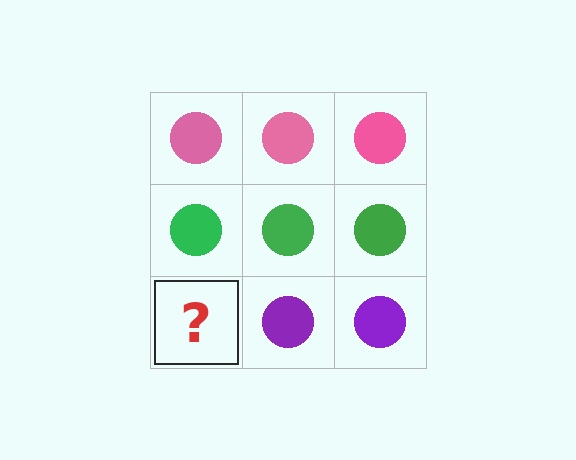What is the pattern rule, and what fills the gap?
The rule is that each row has a consistent color. The gap should be filled with a purple circle.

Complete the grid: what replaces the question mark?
The question mark should be replaced with a purple circle.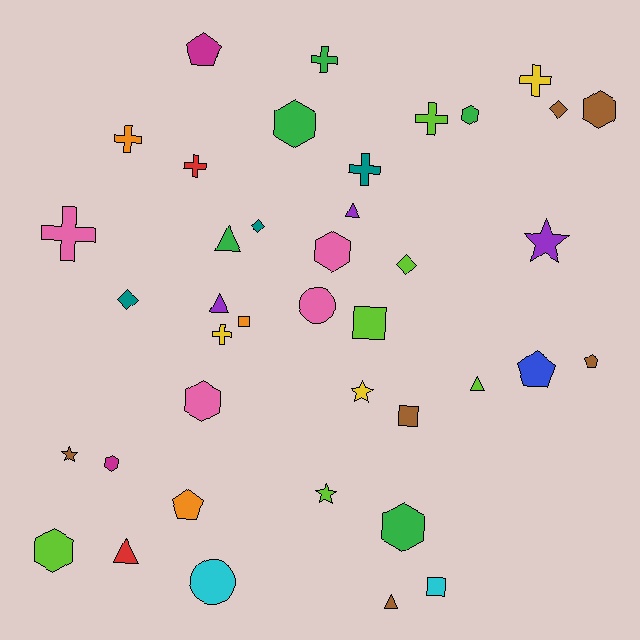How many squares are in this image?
There are 4 squares.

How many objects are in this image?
There are 40 objects.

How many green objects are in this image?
There are 5 green objects.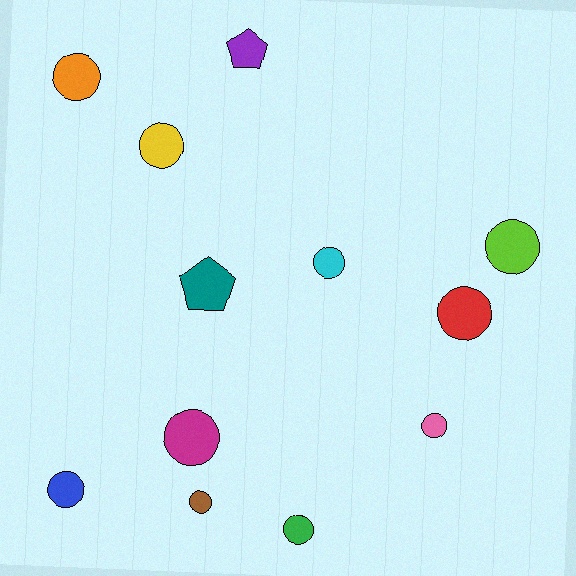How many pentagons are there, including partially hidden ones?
There are 2 pentagons.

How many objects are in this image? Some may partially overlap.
There are 12 objects.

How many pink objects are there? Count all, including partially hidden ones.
There is 1 pink object.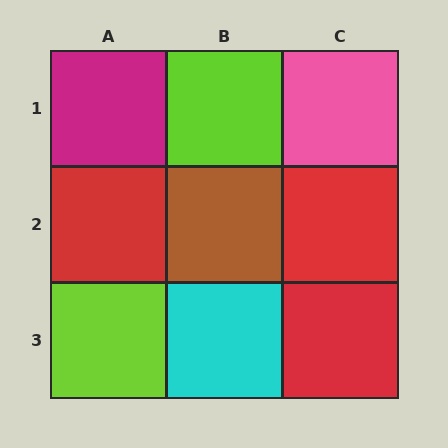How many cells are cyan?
1 cell is cyan.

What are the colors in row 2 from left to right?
Red, brown, red.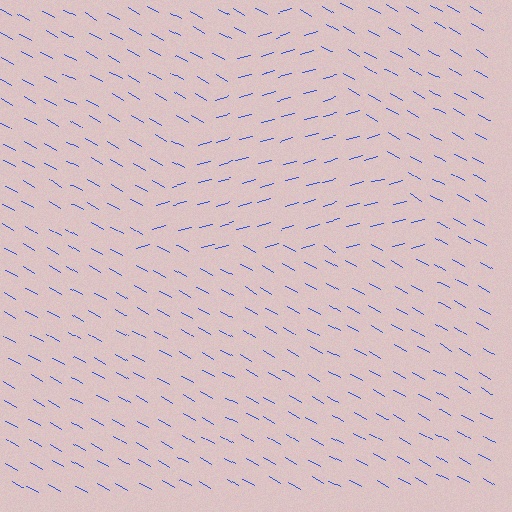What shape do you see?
I see a triangle.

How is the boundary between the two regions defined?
The boundary is defined purely by a change in line orientation (approximately 45 degrees difference). All lines are the same color and thickness.